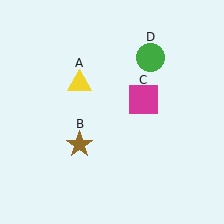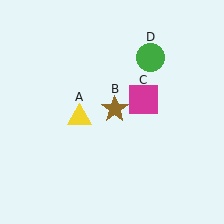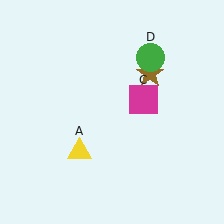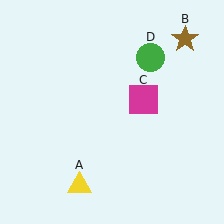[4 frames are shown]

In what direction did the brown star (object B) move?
The brown star (object B) moved up and to the right.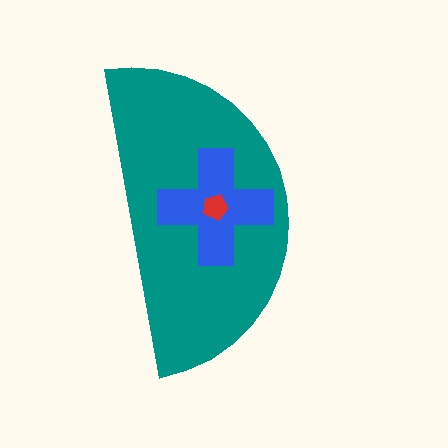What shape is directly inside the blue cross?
The red pentagon.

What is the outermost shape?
The teal semicircle.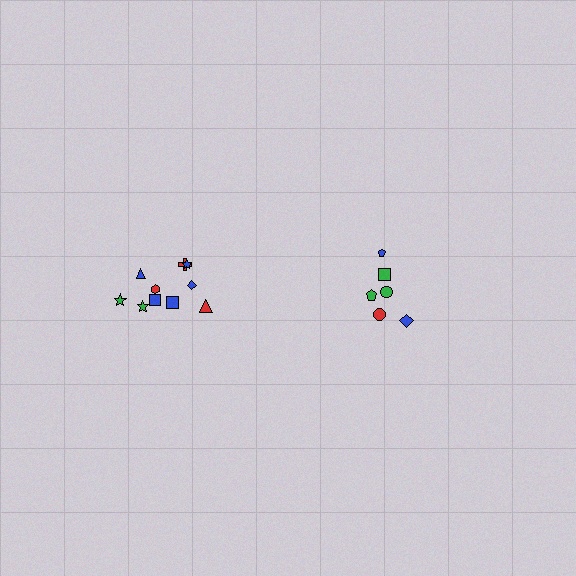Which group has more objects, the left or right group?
The left group.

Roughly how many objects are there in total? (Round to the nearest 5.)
Roughly 15 objects in total.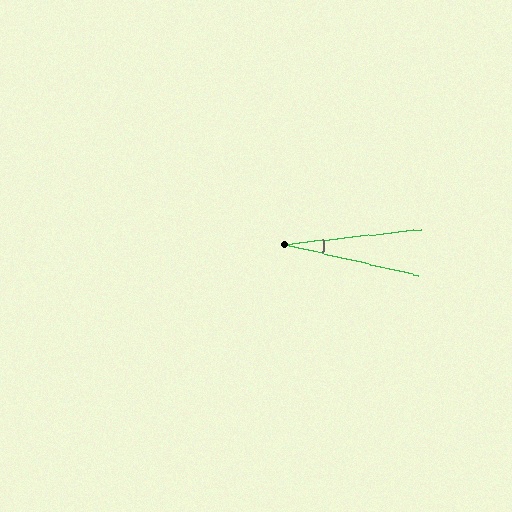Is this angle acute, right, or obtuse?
It is acute.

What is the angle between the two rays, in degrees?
Approximately 19 degrees.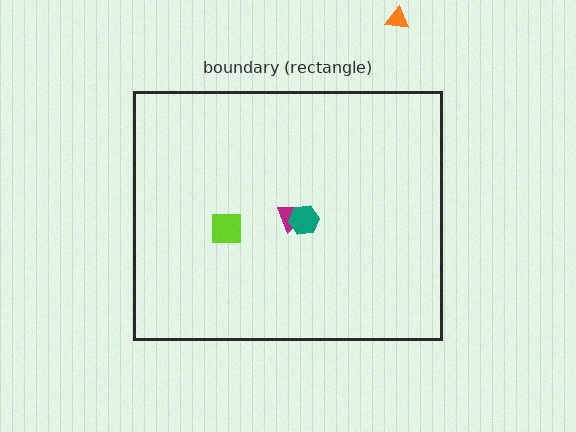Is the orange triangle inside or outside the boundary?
Outside.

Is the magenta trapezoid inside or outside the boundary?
Inside.